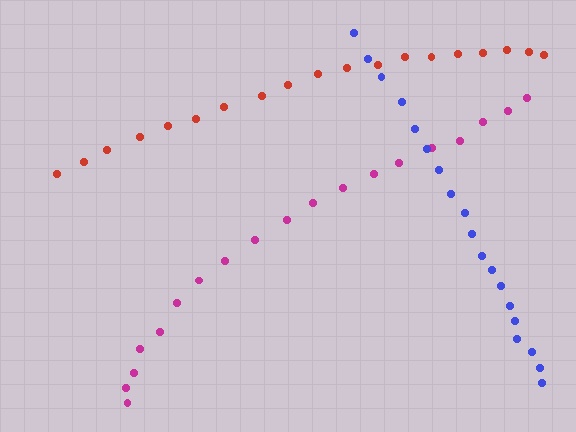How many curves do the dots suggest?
There are 3 distinct paths.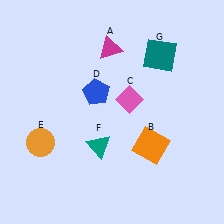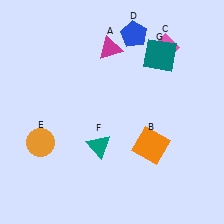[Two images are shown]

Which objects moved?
The objects that moved are: the pink diamond (C), the blue pentagon (D).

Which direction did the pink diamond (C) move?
The pink diamond (C) moved up.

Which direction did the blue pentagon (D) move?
The blue pentagon (D) moved up.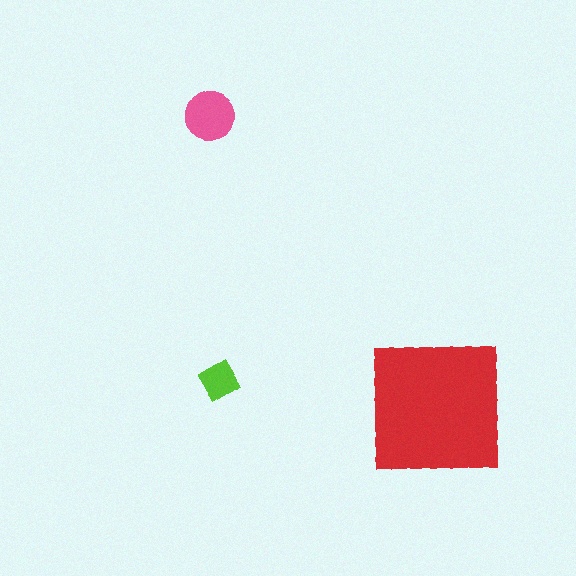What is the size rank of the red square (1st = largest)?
1st.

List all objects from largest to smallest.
The red square, the pink circle, the lime diamond.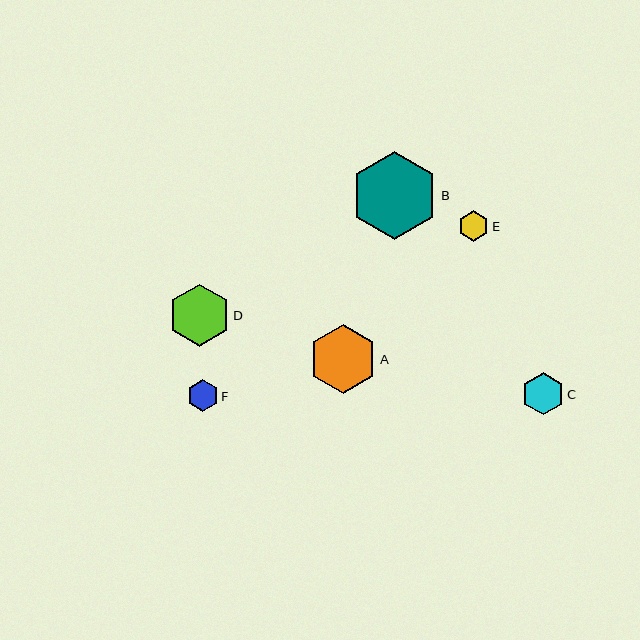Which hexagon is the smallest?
Hexagon E is the smallest with a size of approximately 31 pixels.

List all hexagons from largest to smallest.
From largest to smallest: B, A, D, C, F, E.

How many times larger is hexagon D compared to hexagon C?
Hexagon D is approximately 1.5 times the size of hexagon C.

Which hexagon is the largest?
Hexagon B is the largest with a size of approximately 88 pixels.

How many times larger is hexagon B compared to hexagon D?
Hexagon B is approximately 1.4 times the size of hexagon D.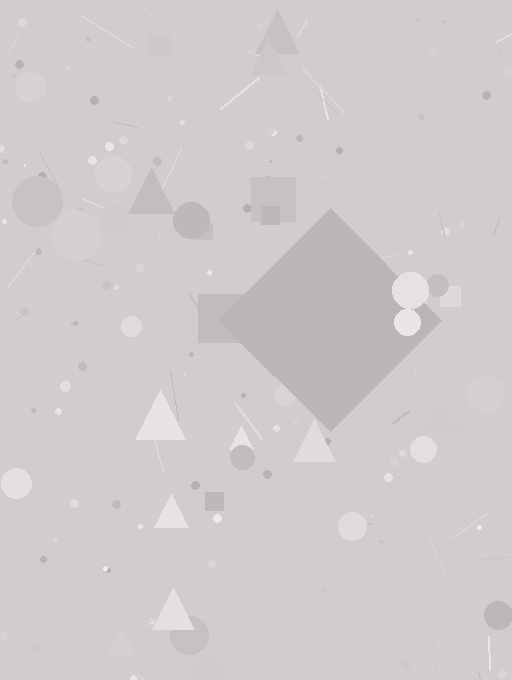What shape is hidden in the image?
A diamond is hidden in the image.